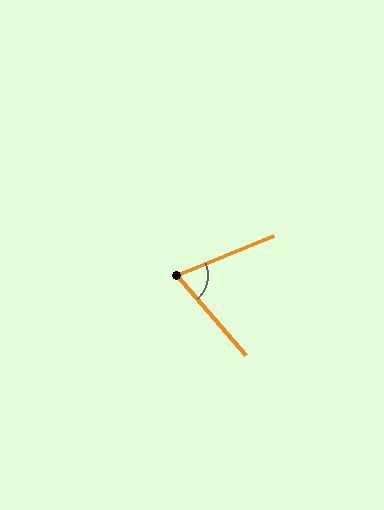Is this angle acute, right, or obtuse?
It is acute.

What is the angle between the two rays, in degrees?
Approximately 71 degrees.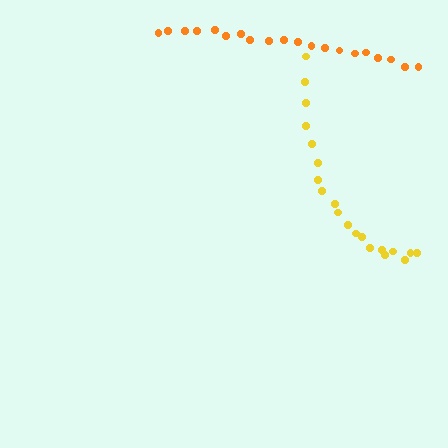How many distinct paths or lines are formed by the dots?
There are 2 distinct paths.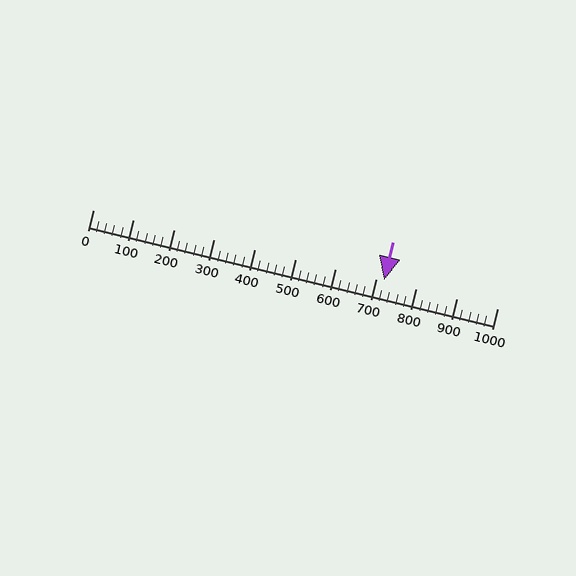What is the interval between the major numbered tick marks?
The major tick marks are spaced 100 units apart.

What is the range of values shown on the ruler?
The ruler shows values from 0 to 1000.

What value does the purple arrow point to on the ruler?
The purple arrow points to approximately 720.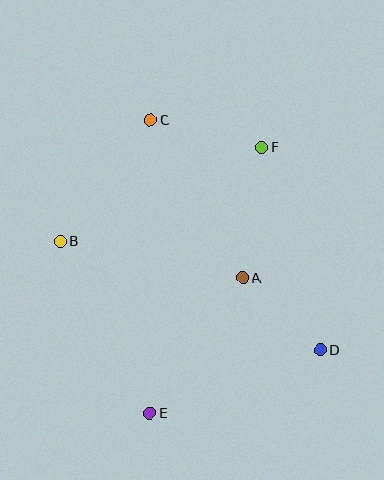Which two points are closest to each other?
Points A and D are closest to each other.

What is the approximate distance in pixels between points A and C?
The distance between A and C is approximately 183 pixels.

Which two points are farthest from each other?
Points C and E are farthest from each other.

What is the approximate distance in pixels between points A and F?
The distance between A and F is approximately 132 pixels.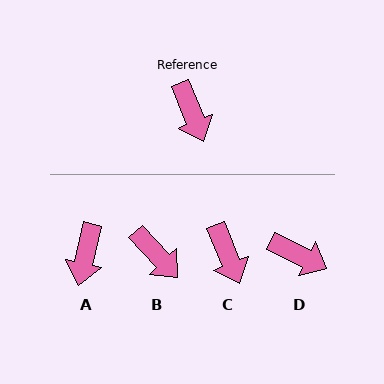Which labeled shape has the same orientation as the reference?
C.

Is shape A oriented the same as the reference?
No, it is off by about 35 degrees.